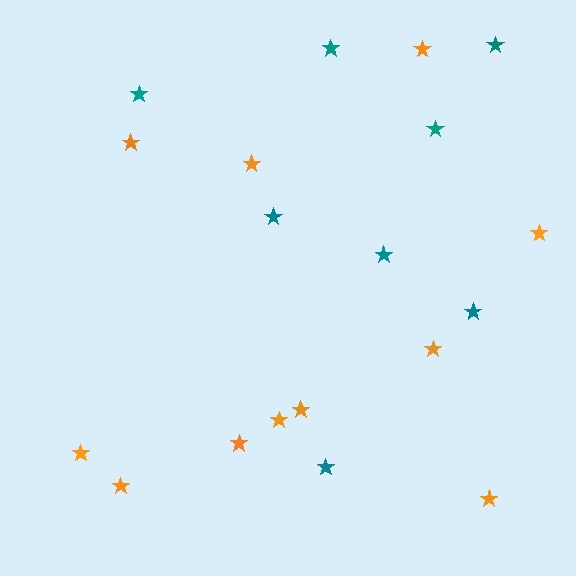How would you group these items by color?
There are 2 groups: one group of teal stars (8) and one group of orange stars (11).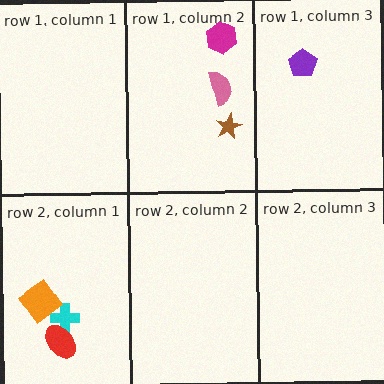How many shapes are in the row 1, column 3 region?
1.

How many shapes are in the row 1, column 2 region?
3.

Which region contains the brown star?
The row 1, column 2 region.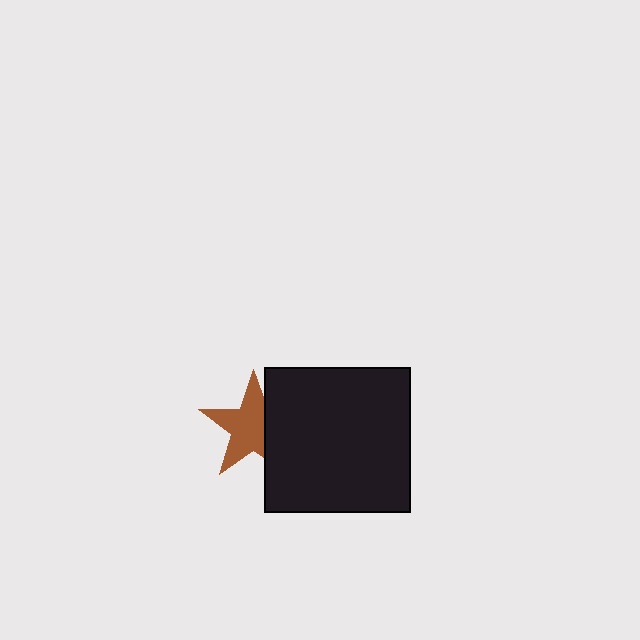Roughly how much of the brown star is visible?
Most of it is visible (roughly 68%).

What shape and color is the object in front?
The object in front is a black square.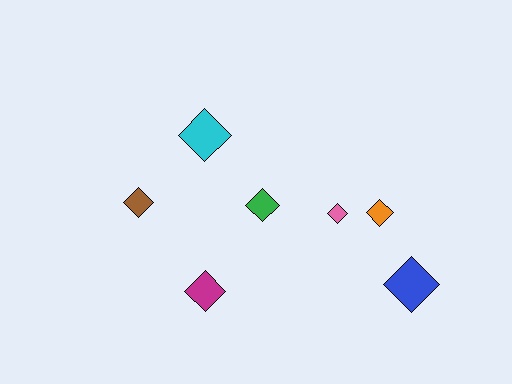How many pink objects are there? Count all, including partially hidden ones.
There is 1 pink object.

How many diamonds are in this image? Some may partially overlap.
There are 7 diamonds.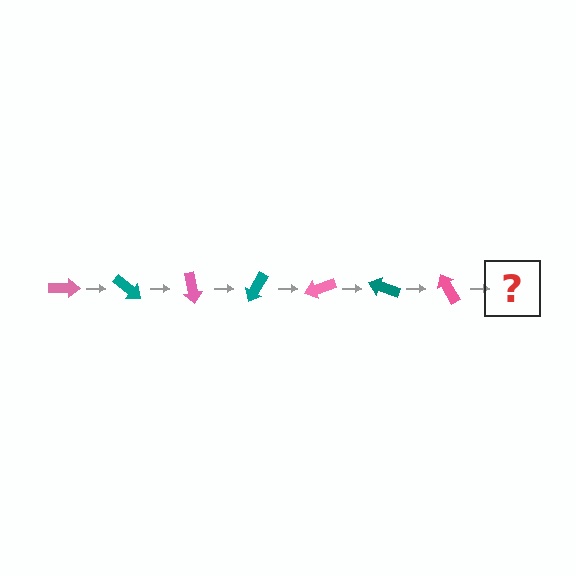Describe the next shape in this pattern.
It should be a teal arrow, rotated 280 degrees from the start.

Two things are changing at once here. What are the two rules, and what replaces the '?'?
The two rules are that it rotates 40 degrees each step and the color cycles through pink and teal. The '?' should be a teal arrow, rotated 280 degrees from the start.